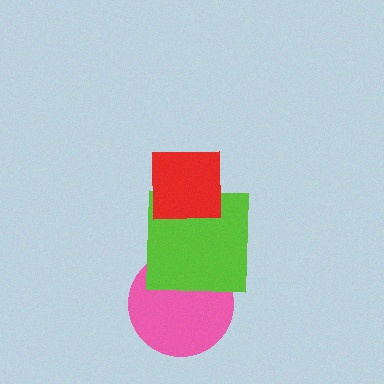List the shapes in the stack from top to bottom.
From top to bottom: the red square, the lime square, the pink circle.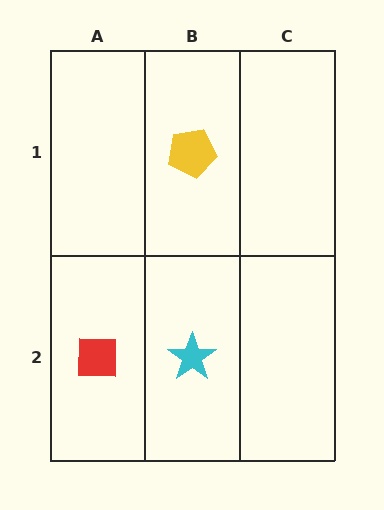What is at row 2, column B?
A cyan star.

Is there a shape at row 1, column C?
No, that cell is empty.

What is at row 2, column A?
A red square.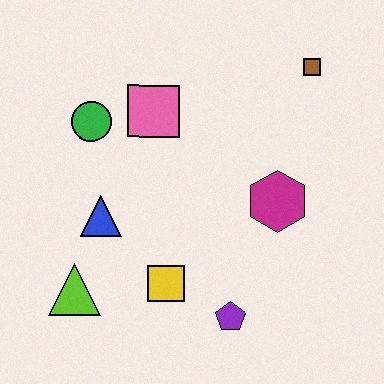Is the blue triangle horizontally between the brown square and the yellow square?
No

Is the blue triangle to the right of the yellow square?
No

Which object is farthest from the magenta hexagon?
The lime triangle is farthest from the magenta hexagon.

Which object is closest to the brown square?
The magenta hexagon is closest to the brown square.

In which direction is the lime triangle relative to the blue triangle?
The lime triangle is below the blue triangle.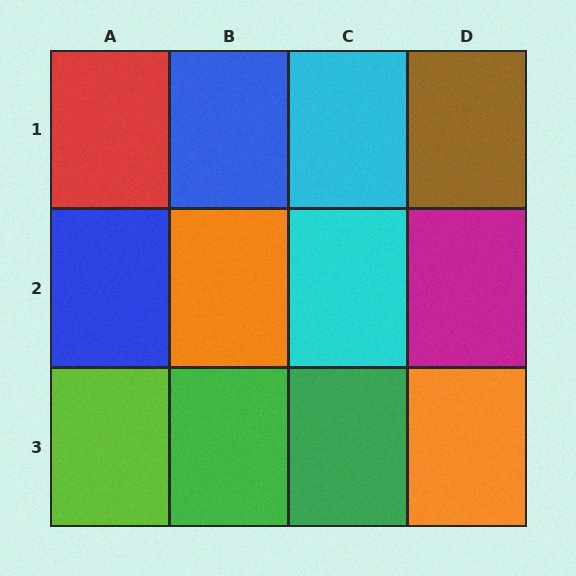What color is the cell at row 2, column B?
Orange.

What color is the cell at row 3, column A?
Lime.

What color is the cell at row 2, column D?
Magenta.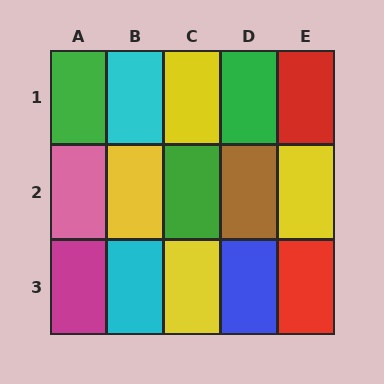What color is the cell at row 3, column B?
Cyan.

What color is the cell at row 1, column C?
Yellow.